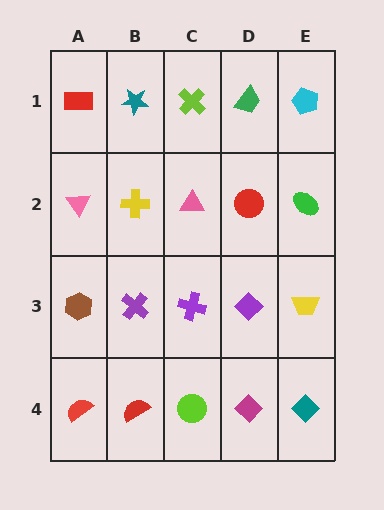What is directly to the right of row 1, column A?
A teal star.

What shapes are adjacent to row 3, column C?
A pink triangle (row 2, column C), a lime circle (row 4, column C), a purple cross (row 3, column B), a purple diamond (row 3, column D).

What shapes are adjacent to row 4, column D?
A purple diamond (row 3, column D), a lime circle (row 4, column C), a teal diamond (row 4, column E).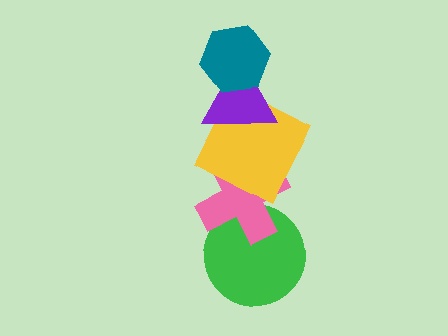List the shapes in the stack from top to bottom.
From top to bottom: the teal hexagon, the purple triangle, the yellow square, the pink cross, the green circle.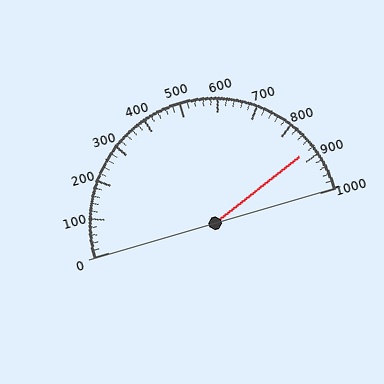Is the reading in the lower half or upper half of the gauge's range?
The reading is in the upper half of the range (0 to 1000).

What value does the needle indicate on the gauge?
The needle indicates approximately 880.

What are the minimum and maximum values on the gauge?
The gauge ranges from 0 to 1000.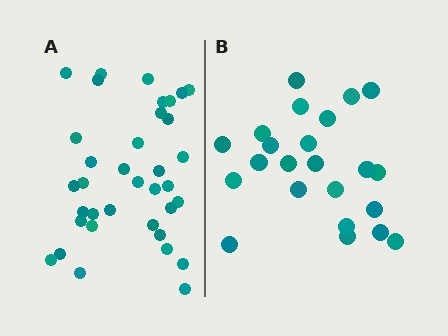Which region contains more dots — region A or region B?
Region A (the left region) has more dots.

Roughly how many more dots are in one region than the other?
Region A has approximately 15 more dots than region B.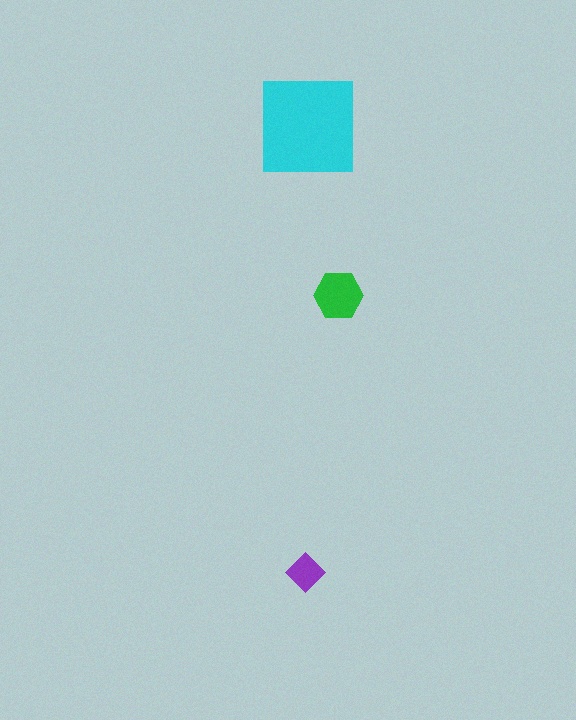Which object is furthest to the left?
The purple diamond is leftmost.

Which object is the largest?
The cyan square.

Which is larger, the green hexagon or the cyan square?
The cyan square.